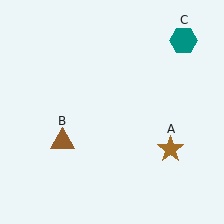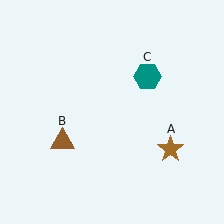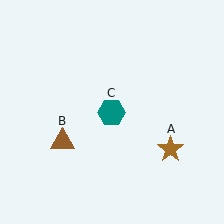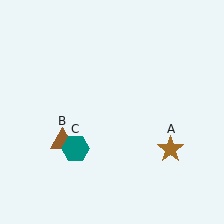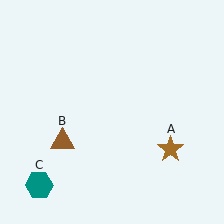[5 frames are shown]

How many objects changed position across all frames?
1 object changed position: teal hexagon (object C).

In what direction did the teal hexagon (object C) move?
The teal hexagon (object C) moved down and to the left.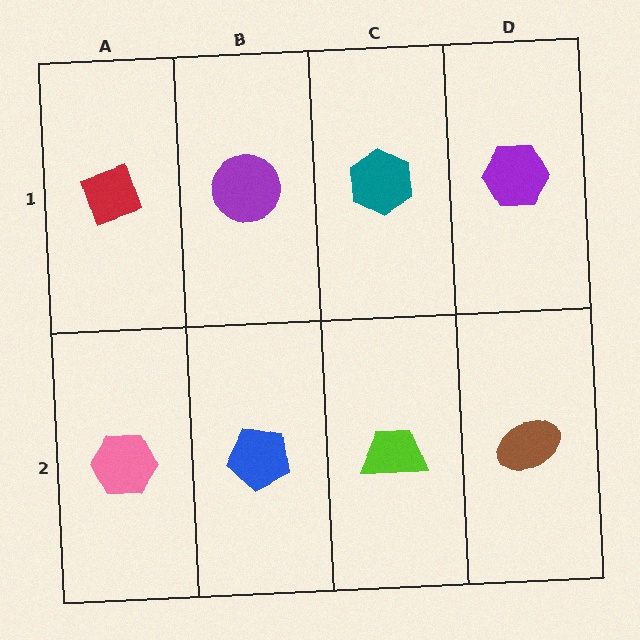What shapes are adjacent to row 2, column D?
A purple hexagon (row 1, column D), a lime trapezoid (row 2, column C).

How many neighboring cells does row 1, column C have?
3.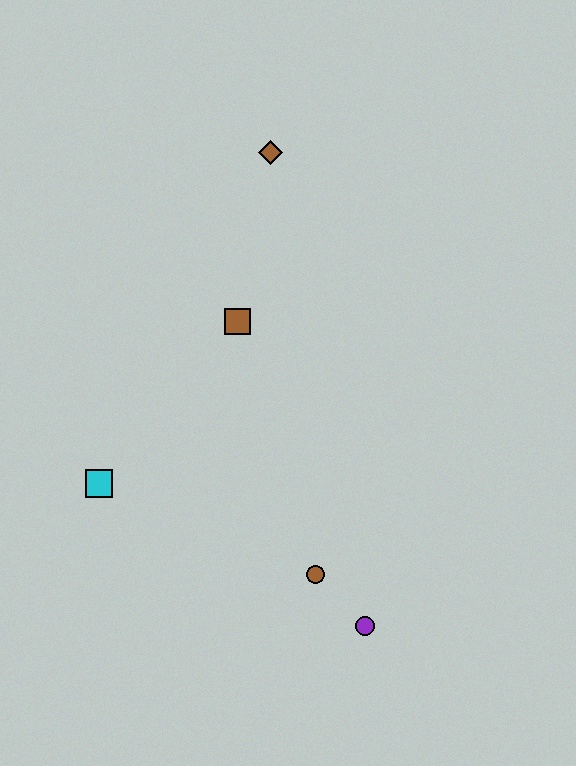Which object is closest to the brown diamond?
The brown square is closest to the brown diamond.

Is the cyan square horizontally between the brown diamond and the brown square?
No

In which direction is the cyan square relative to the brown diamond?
The cyan square is below the brown diamond.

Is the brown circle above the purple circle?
Yes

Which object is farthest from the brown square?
The purple circle is farthest from the brown square.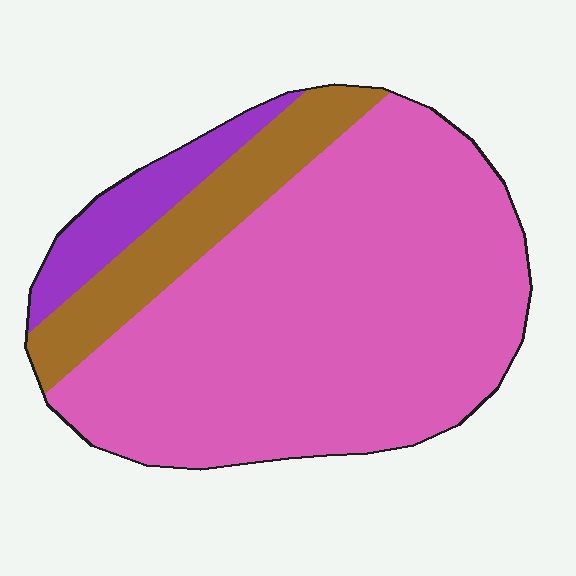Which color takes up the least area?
Purple, at roughly 10%.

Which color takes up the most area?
Pink, at roughly 75%.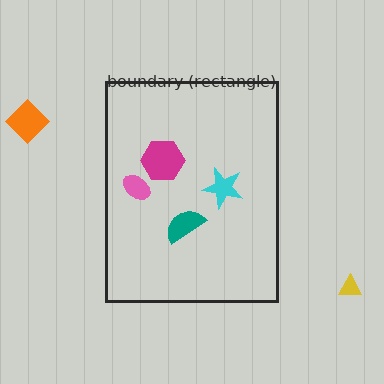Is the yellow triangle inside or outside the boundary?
Outside.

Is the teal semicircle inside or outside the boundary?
Inside.